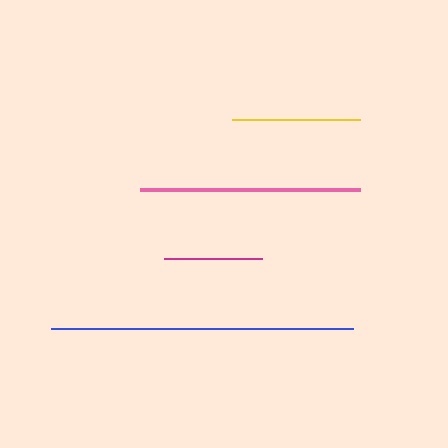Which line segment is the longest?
The blue line is the longest at approximately 301 pixels.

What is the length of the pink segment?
The pink segment is approximately 220 pixels long.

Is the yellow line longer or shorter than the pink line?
The pink line is longer than the yellow line.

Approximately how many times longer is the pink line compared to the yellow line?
The pink line is approximately 1.7 times the length of the yellow line.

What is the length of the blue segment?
The blue segment is approximately 301 pixels long.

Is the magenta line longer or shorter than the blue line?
The blue line is longer than the magenta line.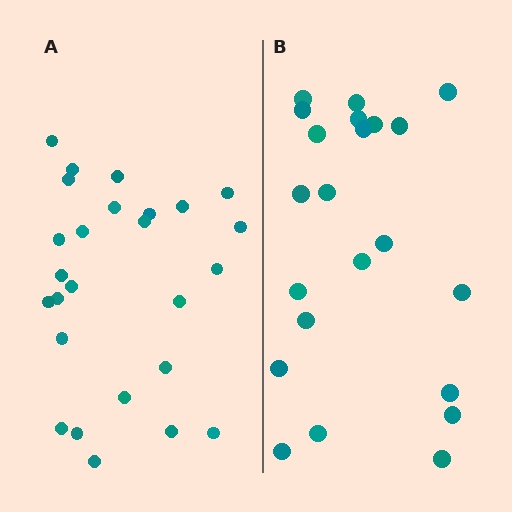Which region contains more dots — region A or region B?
Region A (the left region) has more dots.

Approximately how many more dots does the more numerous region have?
Region A has about 4 more dots than region B.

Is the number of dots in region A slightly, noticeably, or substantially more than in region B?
Region A has only slightly more — the two regions are fairly close. The ratio is roughly 1.2 to 1.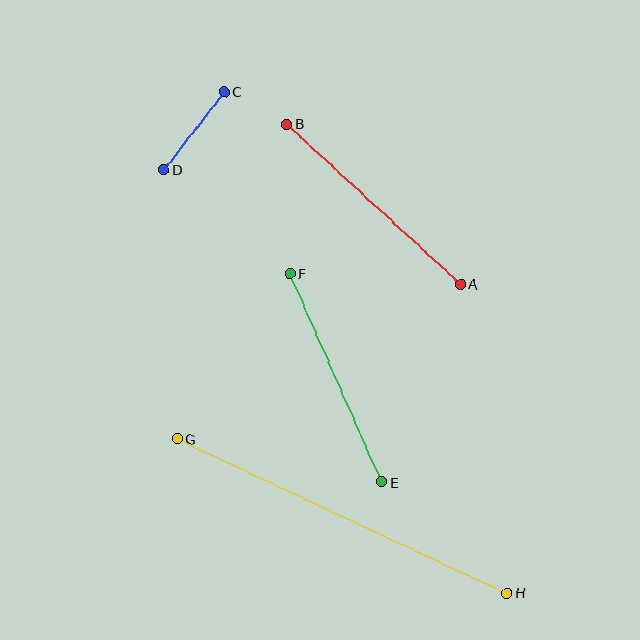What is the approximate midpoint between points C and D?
The midpoint is at approximately (194, 131) pixels.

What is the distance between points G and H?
The distance is approximately 364 pixels.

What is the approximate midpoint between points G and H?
The midpoint is at approximately (342, 516) pixels.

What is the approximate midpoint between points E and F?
The midpoint is at approximately (336, 378) pixels.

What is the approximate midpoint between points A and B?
The midpoint is at approximately (374, 204) pixels.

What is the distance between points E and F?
The distance is approximately 228 pixels.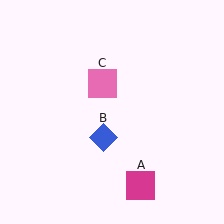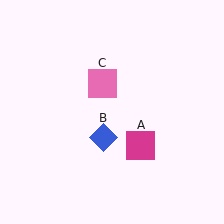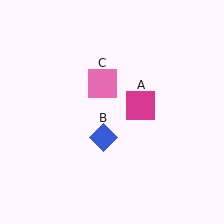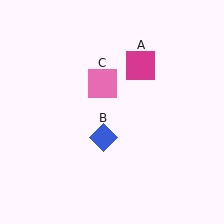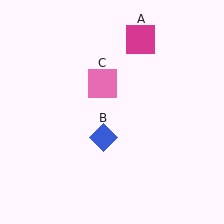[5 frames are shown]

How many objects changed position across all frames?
1 object changed position: magenta square (object A).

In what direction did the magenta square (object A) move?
The magenta square (object A) moved up.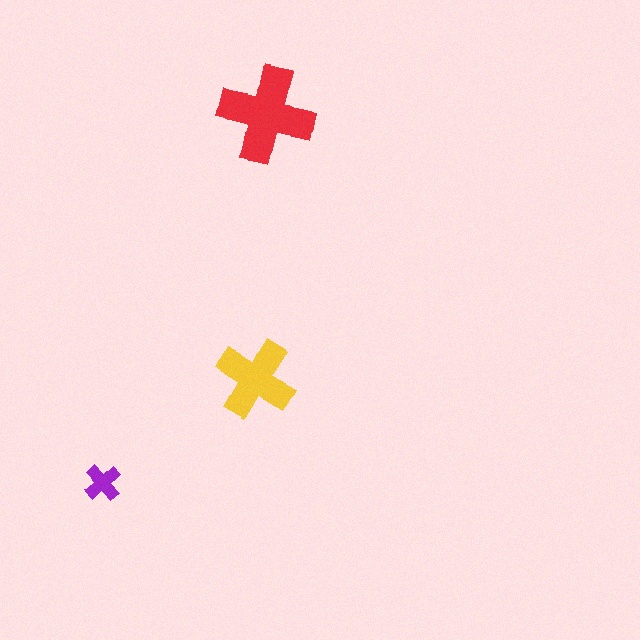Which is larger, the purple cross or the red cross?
The red one.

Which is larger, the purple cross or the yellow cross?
The yellow one.